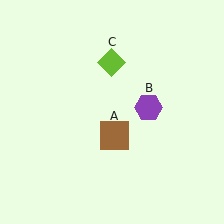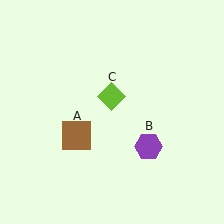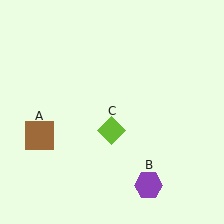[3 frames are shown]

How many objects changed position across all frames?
3 objects changed position: brown square (object A), purple hexagon (object B), lime diamond (object C).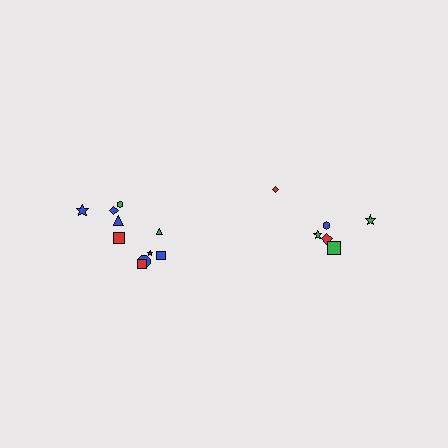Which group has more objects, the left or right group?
The left group.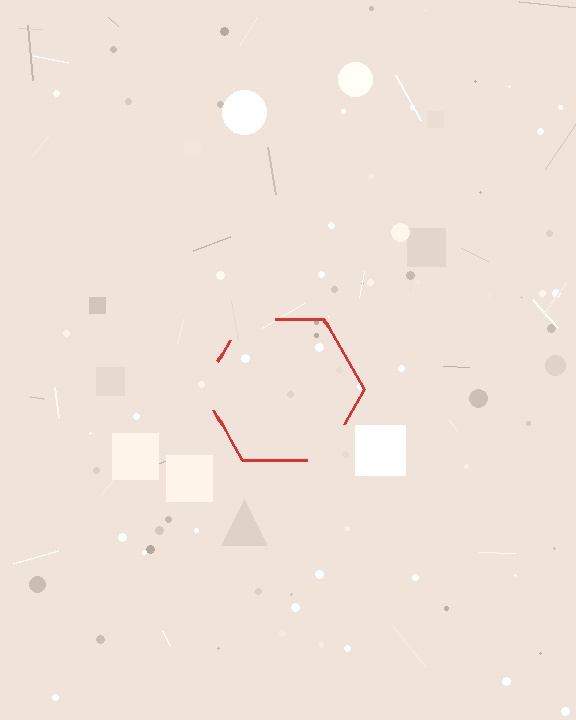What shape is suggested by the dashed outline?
The dashed outline suggests a hexagon.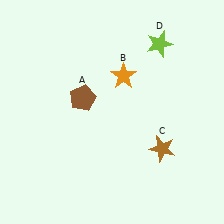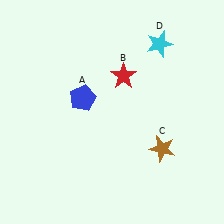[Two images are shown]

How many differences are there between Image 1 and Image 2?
There are 3 differences between the two images.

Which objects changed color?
A changed from brown to blue. B changed from orange to red. D changed from lime to cyan.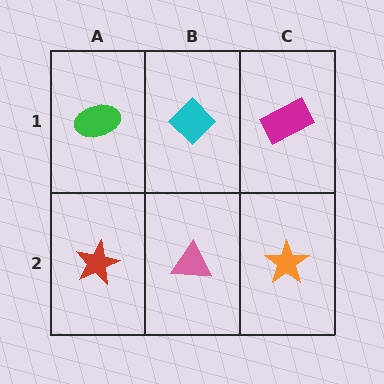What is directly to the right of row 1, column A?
A cyan diamond.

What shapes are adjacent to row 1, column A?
A red star (row 2, column A), a cyan diamond (row 1, column B).